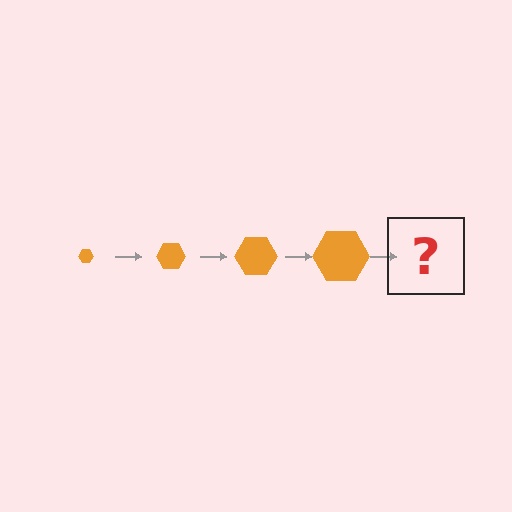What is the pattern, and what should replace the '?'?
The pattern is that the hexagon gets progressively larger each step. The '?' should be an orange hexagon, larger than the previous one.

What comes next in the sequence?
The next element should be an orange hexagon, larger than the previous one.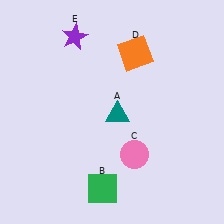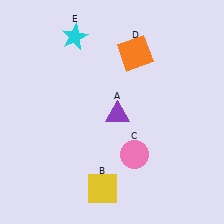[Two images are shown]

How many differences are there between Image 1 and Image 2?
There are 3 differences between the two images.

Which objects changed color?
A changed from teal to purple. B changed from green to yellow. E changed from purple to cyan.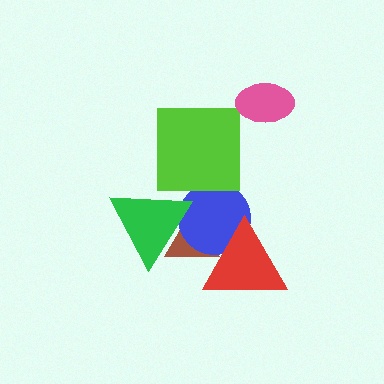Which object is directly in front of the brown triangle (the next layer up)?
The blue circle is directly in front of the brown triangle.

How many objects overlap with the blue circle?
3 objects overlap with the blue circle.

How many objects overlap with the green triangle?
2 objects overlap with the green triangle.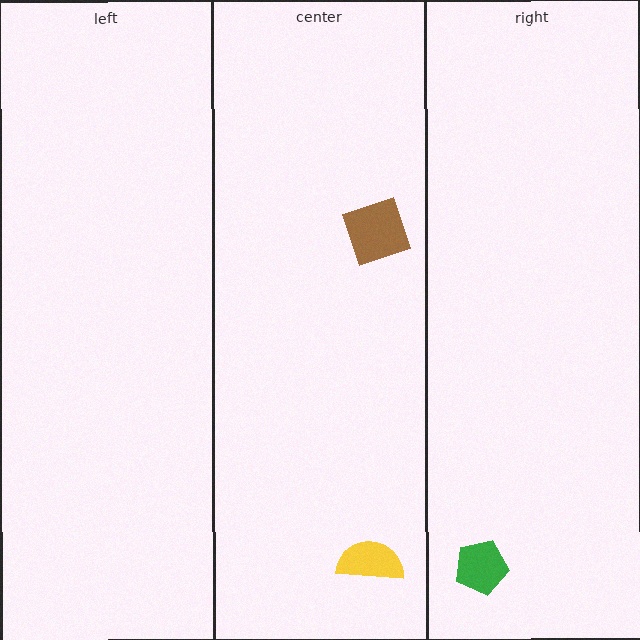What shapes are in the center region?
The brown square, the yellow semicircle.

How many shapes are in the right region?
1.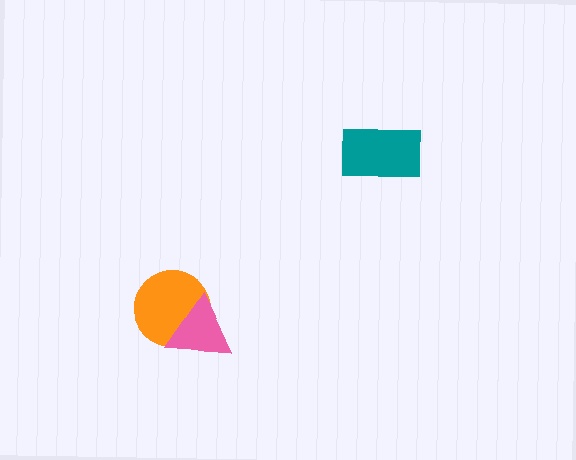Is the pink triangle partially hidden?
No, no other shape covers it.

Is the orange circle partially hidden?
Yes, it is partially covered by another shape.